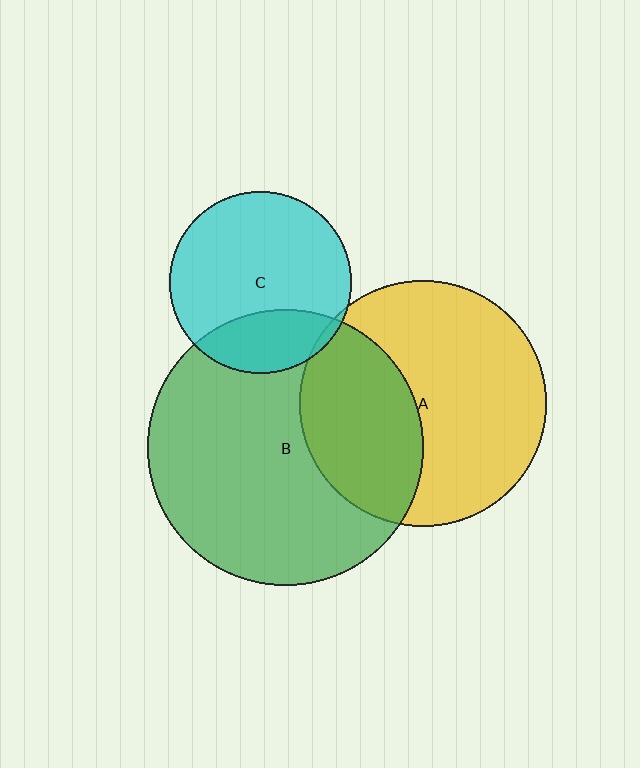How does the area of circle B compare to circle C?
Approximately 2.3 times.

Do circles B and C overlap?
Yes.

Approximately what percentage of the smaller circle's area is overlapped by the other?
Approximately 25%.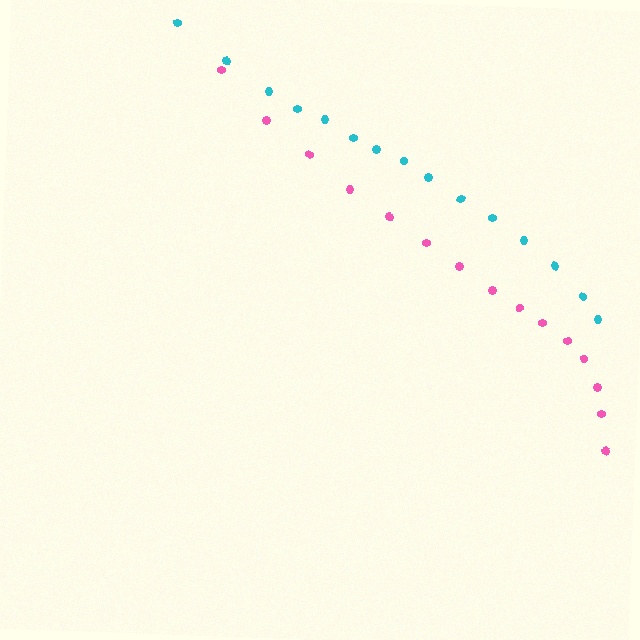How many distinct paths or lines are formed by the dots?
There are 2 distinct paths.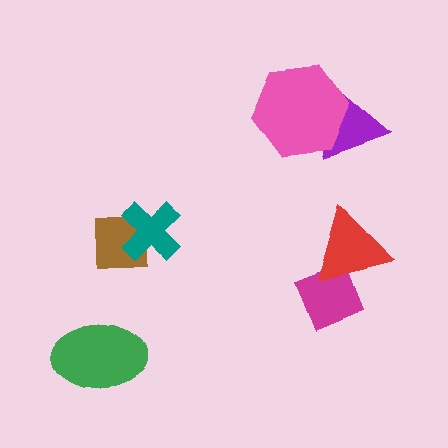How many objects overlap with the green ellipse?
0 objects overlap with the green ellipse.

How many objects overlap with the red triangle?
1 object overlaps with the red triangle.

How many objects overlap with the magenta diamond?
1 object overlaps with the magenta diamond.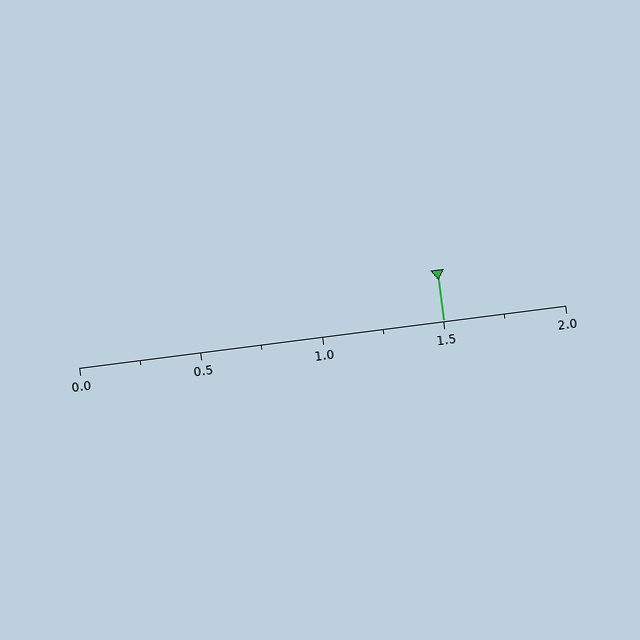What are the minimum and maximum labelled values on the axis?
The axis runs from 0.0 to 2.0.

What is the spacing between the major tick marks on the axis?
The major ticks are spaced 0.5 apart.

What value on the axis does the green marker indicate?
The marker indicates approximately 1.5.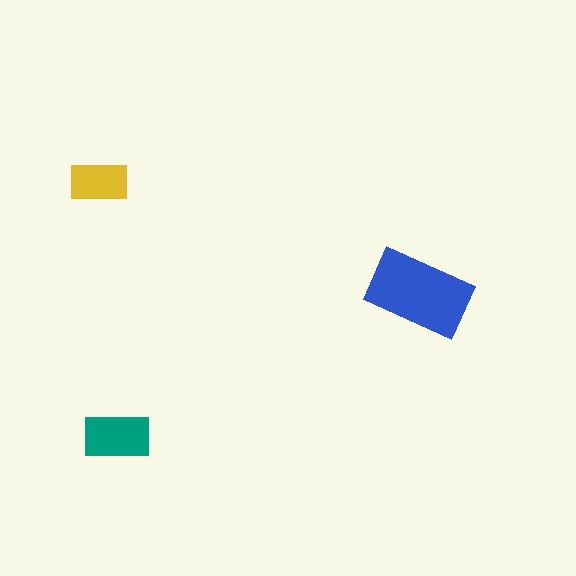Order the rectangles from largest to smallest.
the blue one, the teal one, the yellow one.